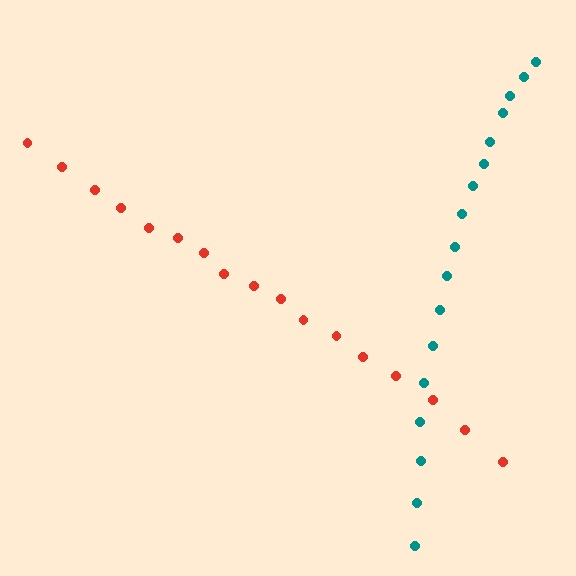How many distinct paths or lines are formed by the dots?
There are 2 distinct paths.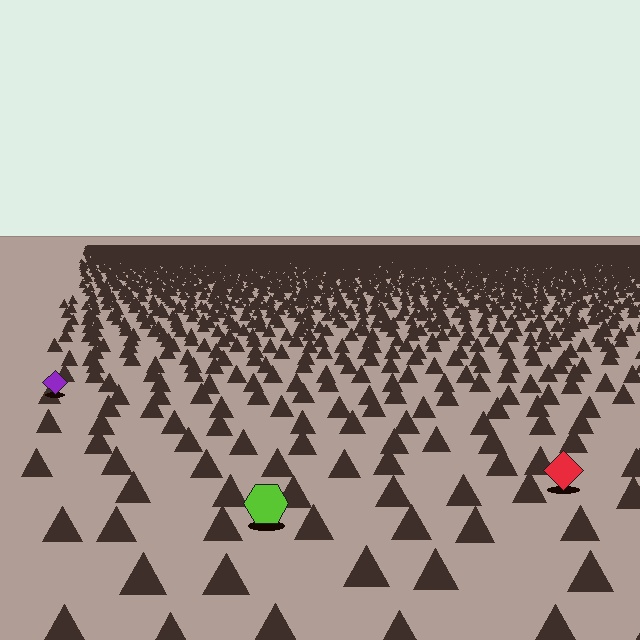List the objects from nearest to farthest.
From nearest to farthest: the lime hexagon, the red diamond, the purple diamond.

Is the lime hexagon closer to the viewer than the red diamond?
Yes. The lime hexagon is closer — you can tell from the texture gradient: the ground texture is coarser near it.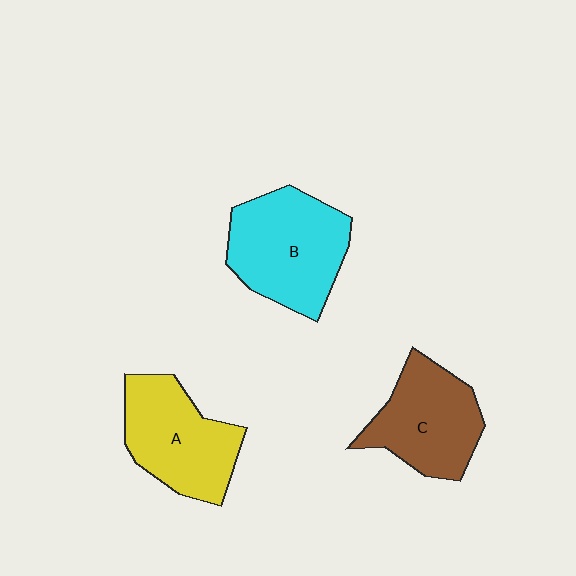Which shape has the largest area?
Shape B (cyan).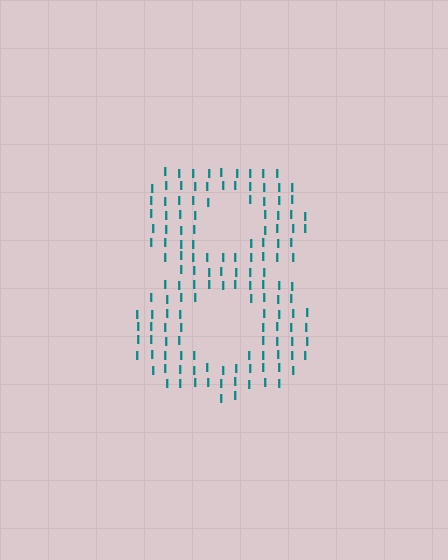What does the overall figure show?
The overall figure shows the digit 8.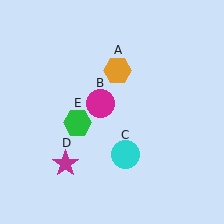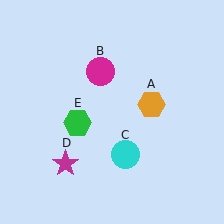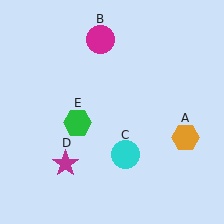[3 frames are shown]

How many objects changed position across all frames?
2 objects changed position: orange hexagon (object A), magenta circle (object B).